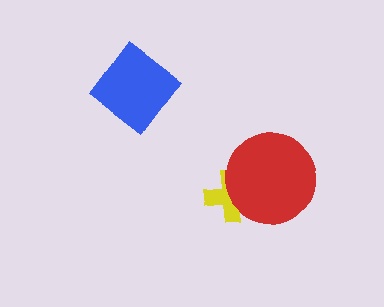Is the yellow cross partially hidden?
Yes, it is partially covered by another shape.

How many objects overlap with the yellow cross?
1 object overlaps with the yellow cross.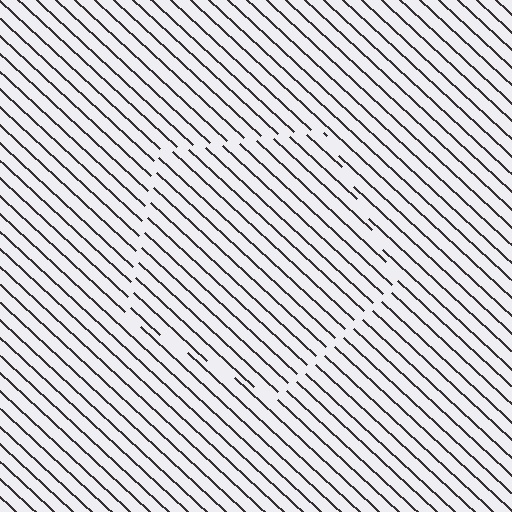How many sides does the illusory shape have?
5 sides — the line-ends trace a pentagon.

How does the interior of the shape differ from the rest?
The interior of the shape contains the same grating, shifted by half a period — the contour is defined by the phase discontinuity where line-ends from the inner and outer gratings abut.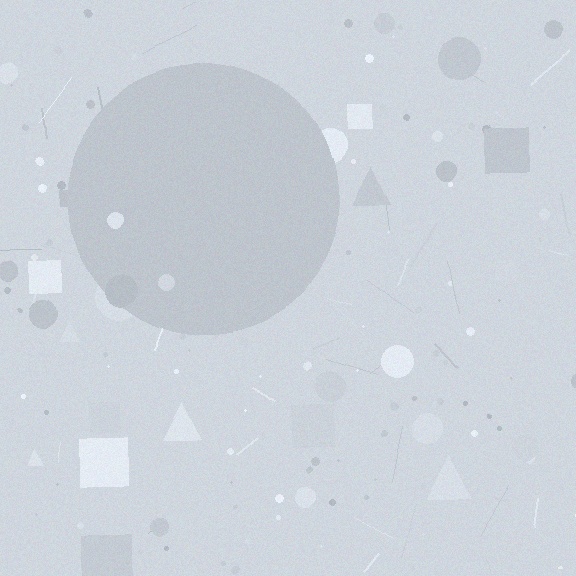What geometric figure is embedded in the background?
A circle is embedded in the background.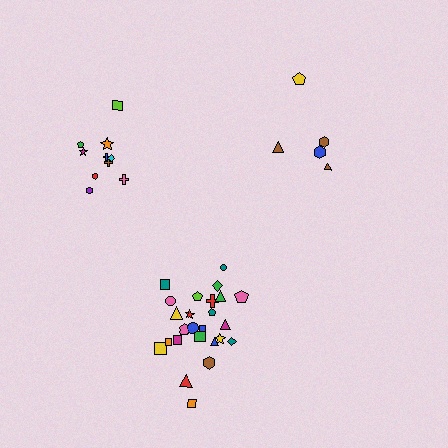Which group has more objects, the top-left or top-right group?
The top-left group.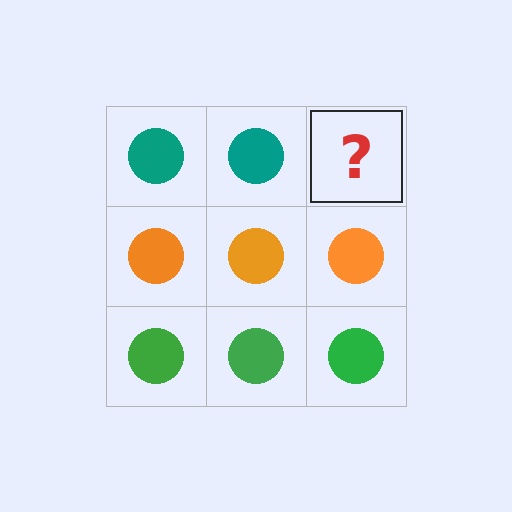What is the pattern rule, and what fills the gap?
The rule is that each row has a consistent color. The gap should be filled with a teal circle.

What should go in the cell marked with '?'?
The missing cell should contain a teal circle.